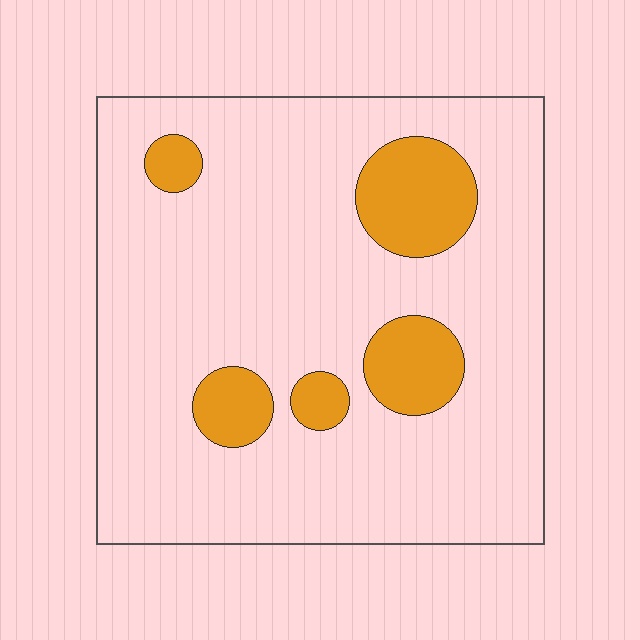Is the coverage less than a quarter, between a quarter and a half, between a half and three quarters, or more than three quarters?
Less than a quarter.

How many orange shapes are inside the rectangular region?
5.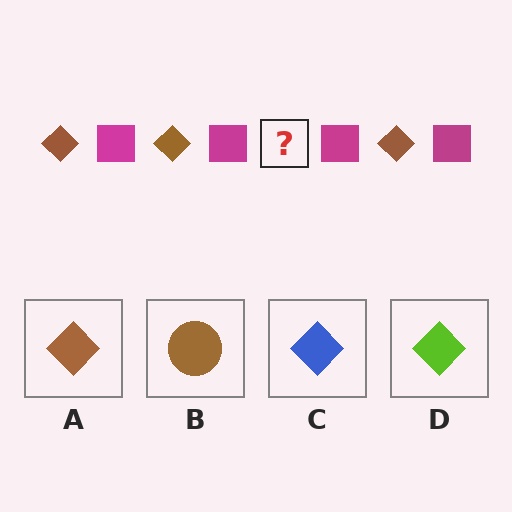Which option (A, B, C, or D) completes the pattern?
A.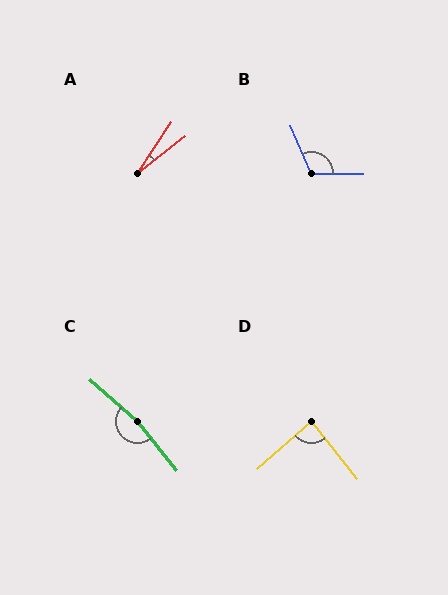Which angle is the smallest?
A, at approximately 18 degrees.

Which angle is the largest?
C, at approximately 170 degrees.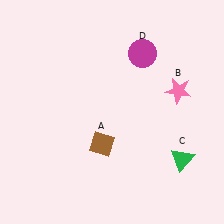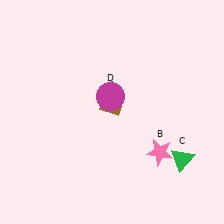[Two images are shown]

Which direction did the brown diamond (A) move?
The brown diamond (A) moved up.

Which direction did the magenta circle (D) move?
The magenta circle (D) moved down.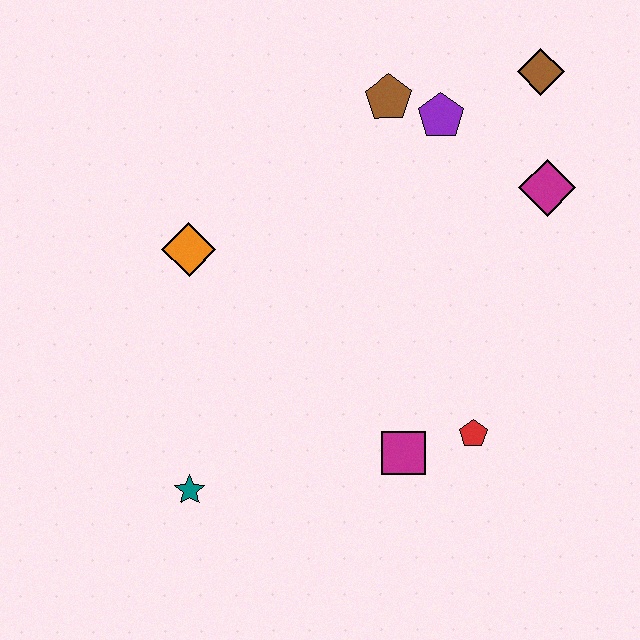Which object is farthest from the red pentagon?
The brown diamond is farthest from the red pentagon.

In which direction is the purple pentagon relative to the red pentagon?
The purple pentagon is above the red pentagon.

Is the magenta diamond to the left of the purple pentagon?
No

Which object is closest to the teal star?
The magenta square is closest to the teal star.